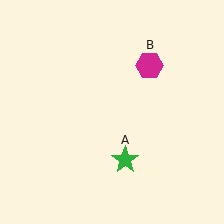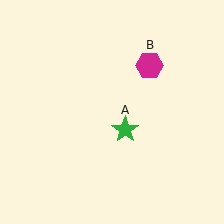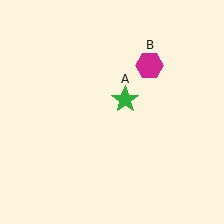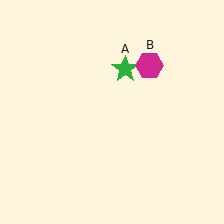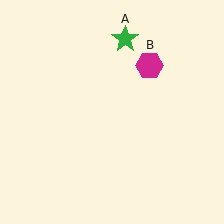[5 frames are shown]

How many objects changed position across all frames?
1 object changed position: green star (object A).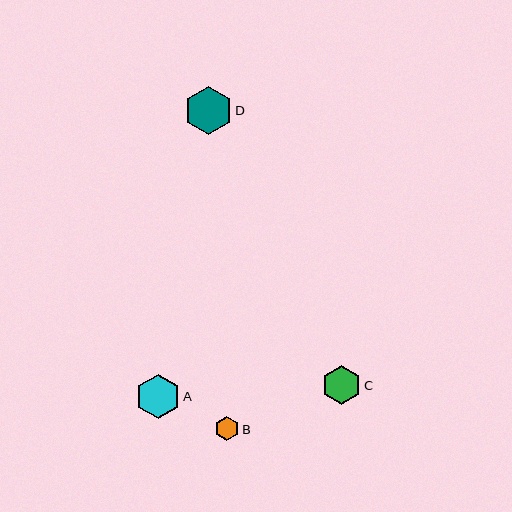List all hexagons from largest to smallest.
From largest to smallest: D, A, C, B.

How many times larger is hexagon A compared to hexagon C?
Hexagon A is approximately 1.1 times the size of hexagon C.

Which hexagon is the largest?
Hexagon D is the largest with a size of approximately 48 pixels.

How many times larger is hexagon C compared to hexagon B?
Hexagon C is approximately 1.6 times the size of hexagon B.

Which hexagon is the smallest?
Hexagon B is the smallest with a size of approximately 24 pixels.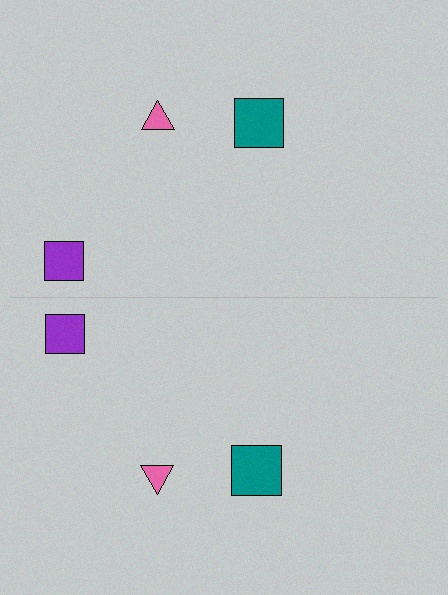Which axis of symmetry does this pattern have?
The pattern has a horizontal axis of symmetry running through the center of the image.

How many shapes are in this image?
There are 6 shapes in this image.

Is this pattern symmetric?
Yes, this pattern has bilateral (reflection) symmetry.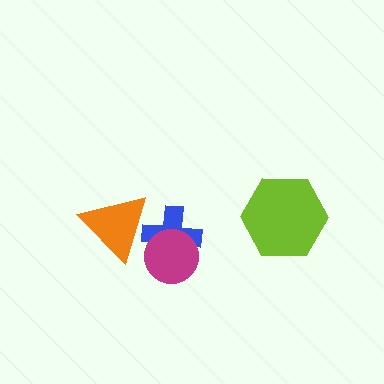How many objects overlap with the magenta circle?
1 object overlaps with the magenta circle.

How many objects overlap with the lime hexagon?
0 objects overlap with the lime hexagon.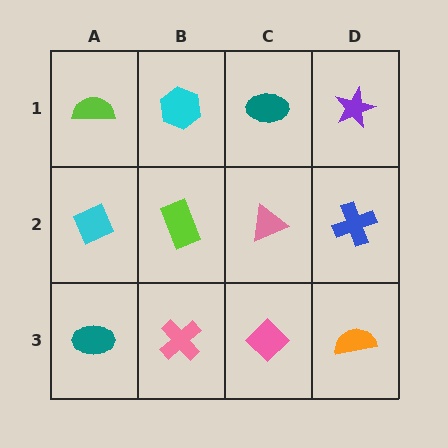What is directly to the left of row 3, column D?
A pink diamond.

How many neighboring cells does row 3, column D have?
2.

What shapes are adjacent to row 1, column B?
A lime rectangle (row 2, column B), a lime semicircle (row 1, column A), a teal ellipse (row 1, column C).